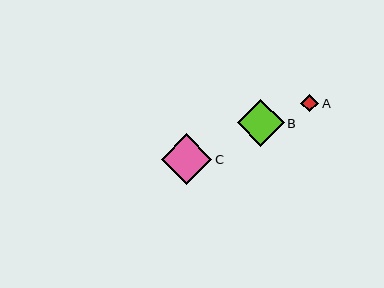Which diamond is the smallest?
Diamond A is the smallest with a size of approximately 18 pixels.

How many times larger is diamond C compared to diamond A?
Diamond C is approximately 2.9 times the size of diamond A.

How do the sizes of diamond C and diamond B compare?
Diamond C and diamond B are approximately the same size.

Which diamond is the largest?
Diamond C is the largest with a size of approximately 50 pixels.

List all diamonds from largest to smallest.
From largest to smallest: C, B, A.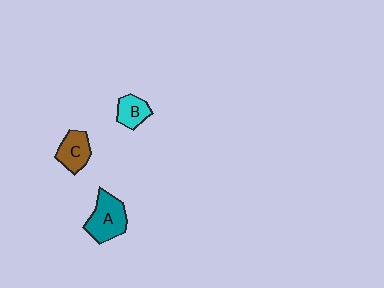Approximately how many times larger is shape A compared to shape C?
Approximately 1.4 times.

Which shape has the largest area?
Shape A (teal).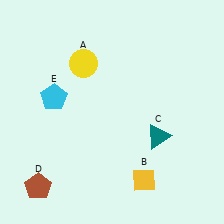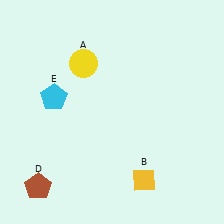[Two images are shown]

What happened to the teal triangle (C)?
The teal triangle (C) was removed in Image 2. It was in the bottom-right area of Image 1.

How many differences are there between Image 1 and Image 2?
There is 1 difference between the two images.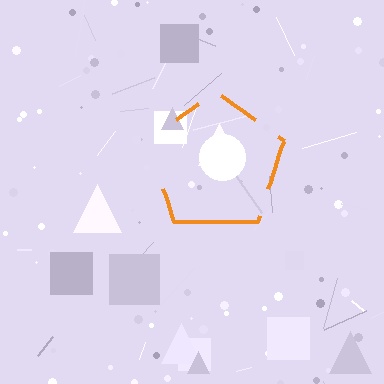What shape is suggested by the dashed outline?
The dashed outline suggests a pentagon.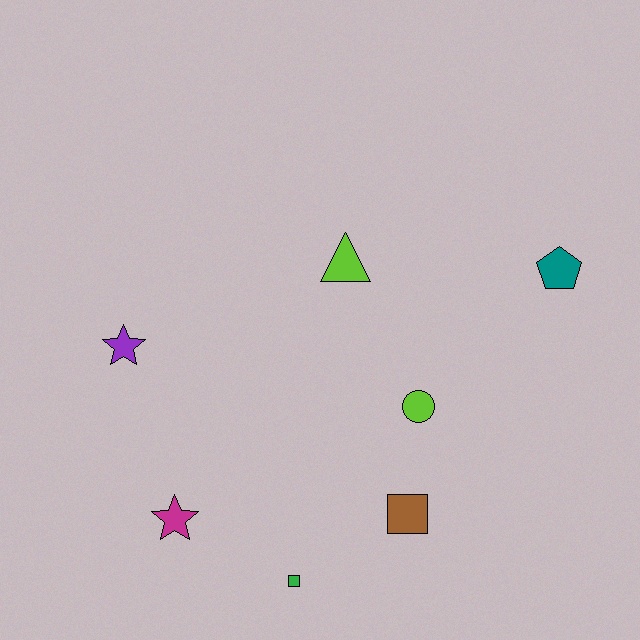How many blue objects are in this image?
There are no blue objects.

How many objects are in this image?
There are 7 objects.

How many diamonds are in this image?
There are no diamonds.